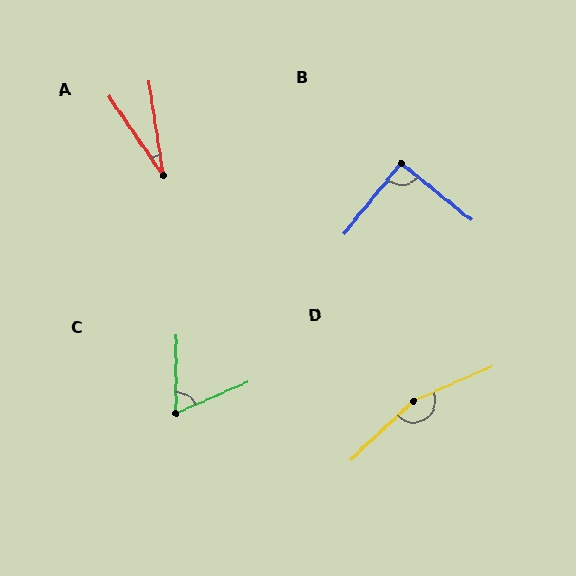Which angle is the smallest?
A, at approximately 26 degrees.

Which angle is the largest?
D, at approximately 161 degrees.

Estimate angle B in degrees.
Approximately 90 degrees.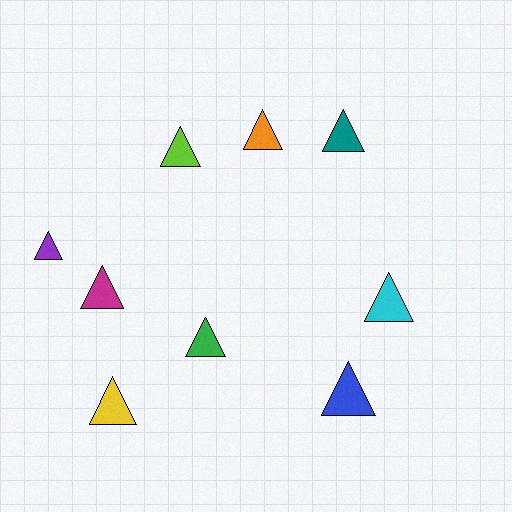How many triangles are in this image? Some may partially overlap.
There are 9 triangles.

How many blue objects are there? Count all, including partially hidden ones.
There is 1 blue object.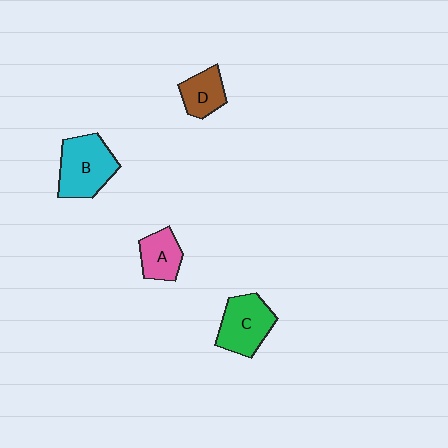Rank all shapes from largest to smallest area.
From largest to smallest: B (cyan), C (green), A (pink), D (brown).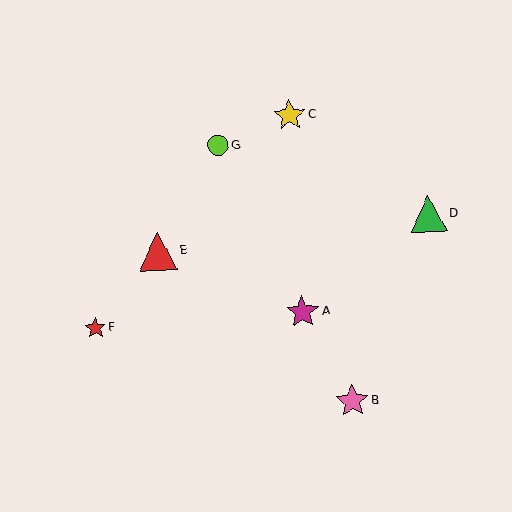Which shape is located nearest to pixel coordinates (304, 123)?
The yellow star (labeled C) at (290, 115) is nearest to that location.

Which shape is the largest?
The red triangle (labeled E) is the largest.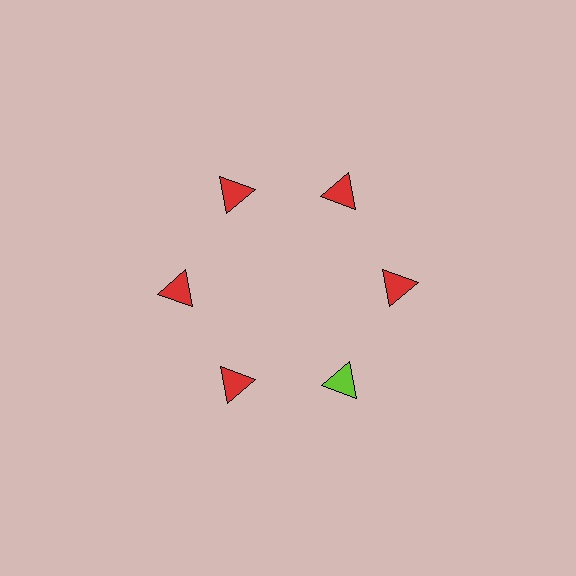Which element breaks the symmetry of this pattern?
The lime triangle at roughly the 5 o'clock position breaks the symmetry. All other shapes are red triangles.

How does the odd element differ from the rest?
It has a different color: lime instead of red.